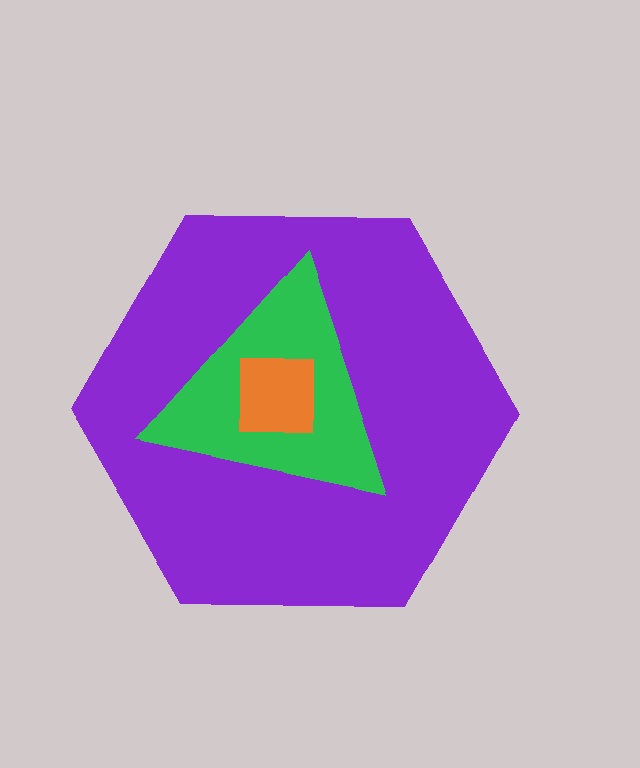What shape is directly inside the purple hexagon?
The green triangle.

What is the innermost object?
The orange square.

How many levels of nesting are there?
3.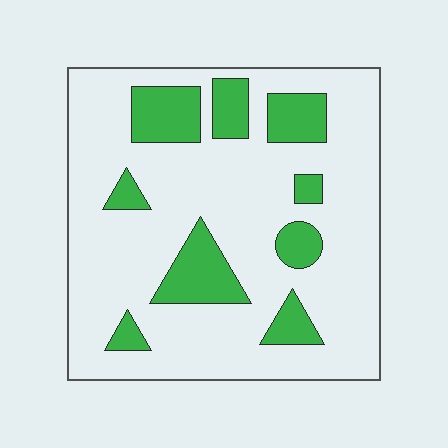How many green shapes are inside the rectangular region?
9.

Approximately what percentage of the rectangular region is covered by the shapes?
Approximately 20%.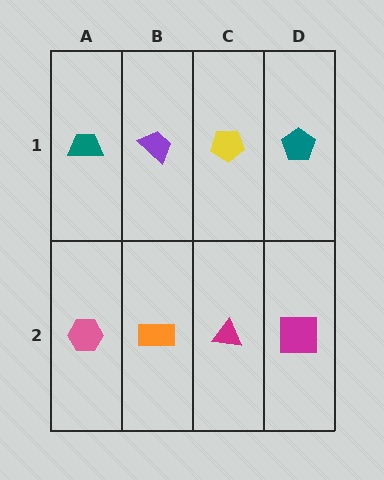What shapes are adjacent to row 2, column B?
A purple trapezoid (row 1, column B), a pink hexagon (row 2, column A), a magenta triangle (row 2, column C).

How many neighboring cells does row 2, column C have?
3.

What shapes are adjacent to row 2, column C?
A yellow pentagon (row 1, column C), an orange rectangle (row 2, column B), a magenta square (row 2, column D).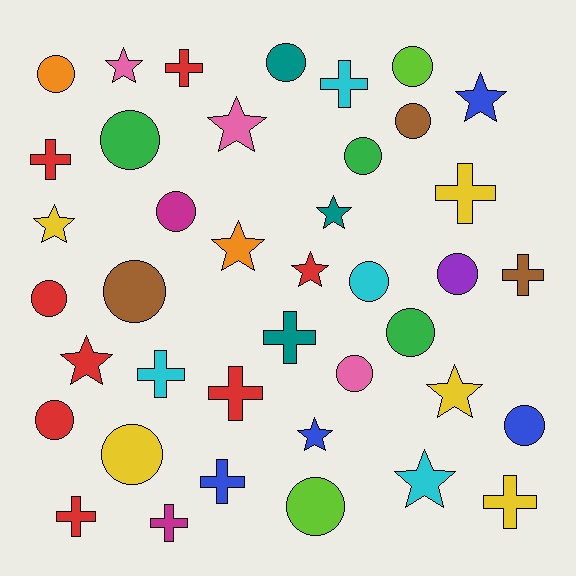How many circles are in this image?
There are 17 circles.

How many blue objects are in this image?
There are 4 blue objects.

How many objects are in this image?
There are 40 objects.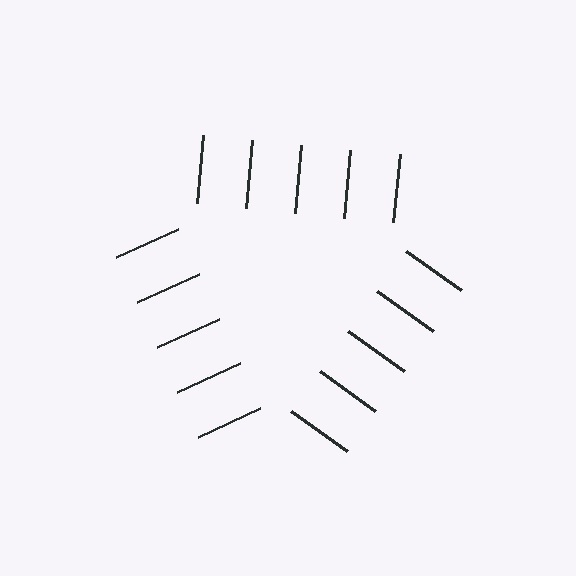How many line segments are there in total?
15 — 5 along each of the 3 edges.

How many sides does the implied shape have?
3 sides — the line-ends trace a triangle.